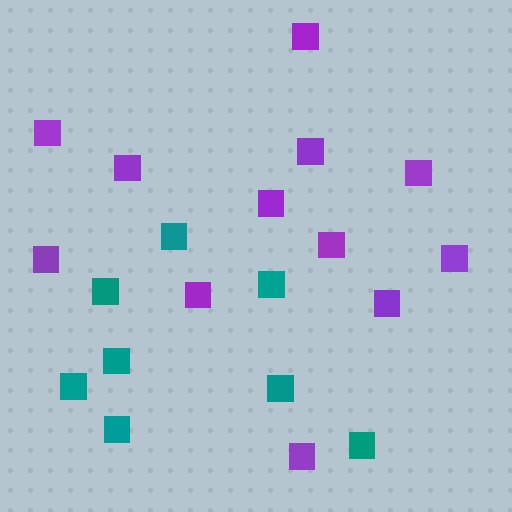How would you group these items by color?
There are 2 groups: one group of teal squares (8) and one group of purple squares (12).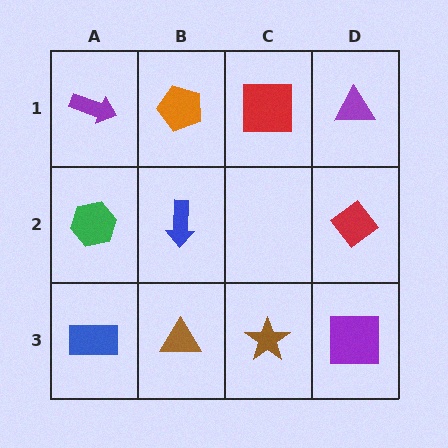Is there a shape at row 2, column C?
No, that cell is empty.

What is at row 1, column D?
A purple triangle.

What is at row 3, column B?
A brown triangle.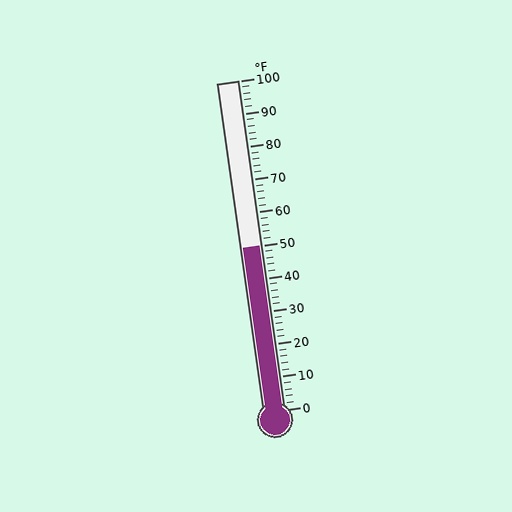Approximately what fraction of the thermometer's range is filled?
The thermometer is filled to approximately 50% of its range.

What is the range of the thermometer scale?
The thermometer scale ranges from 0°F to 100°F.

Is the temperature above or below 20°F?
The temperature is above 20°F.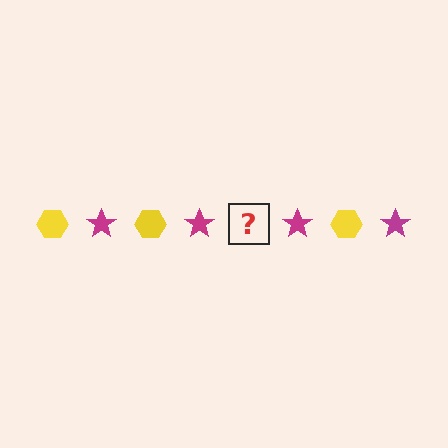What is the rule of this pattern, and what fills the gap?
The rule is that the pattern alternates between yellow hexagon and magenta star. The gap should be filled with a yellow hexagon.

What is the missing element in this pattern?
The missing element is a yellow hexagon.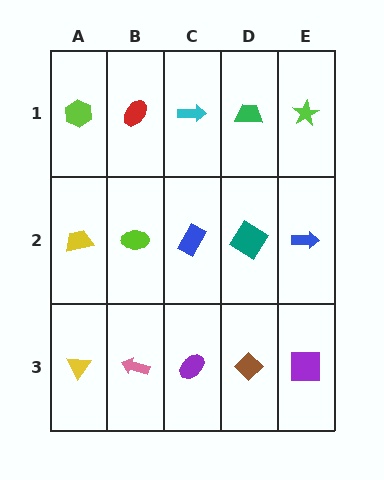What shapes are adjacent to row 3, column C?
A blue rectangle (row 2, column C), a pink arrow (row 3, column B), a brown diamond (row 3, column D).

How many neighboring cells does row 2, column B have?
4.